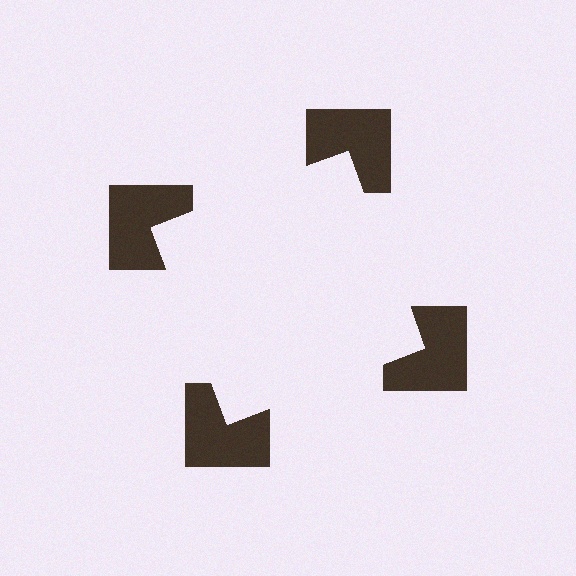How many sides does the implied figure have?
4 sides.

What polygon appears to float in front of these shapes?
An illusory square — its edges are inferred from the aligned wedge cuts in the notched squares, not physically drawn.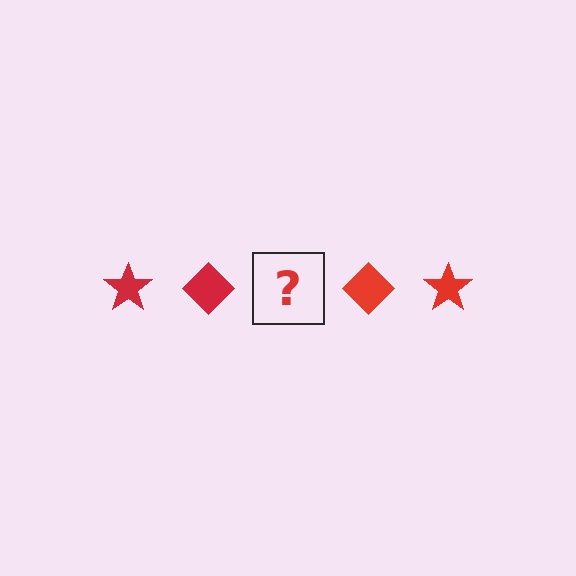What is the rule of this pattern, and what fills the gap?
The rule is that the pattern cycles through star, diamond shapes in red. The gap should be filled with a red star.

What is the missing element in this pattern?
The missing element is a red star.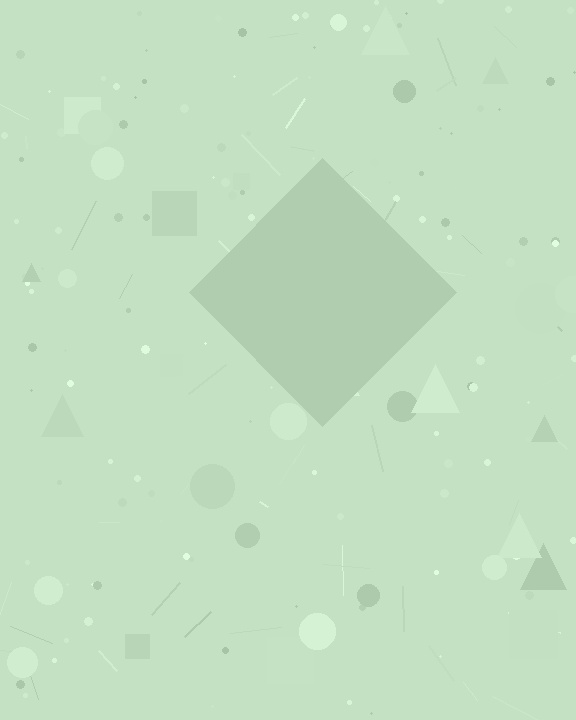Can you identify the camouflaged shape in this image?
The camouflaged shape is a diamond.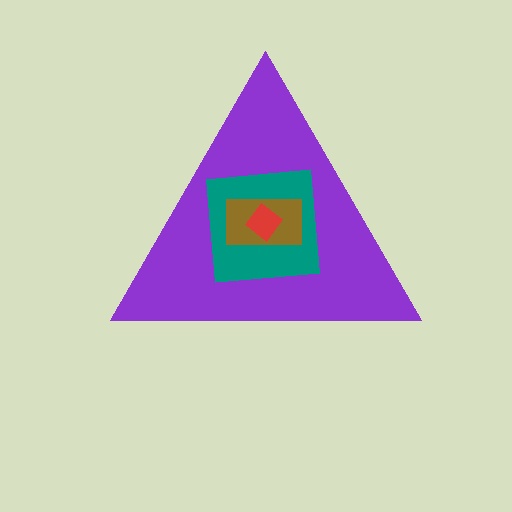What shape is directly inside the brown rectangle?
The red diamond.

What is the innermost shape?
The red diamond.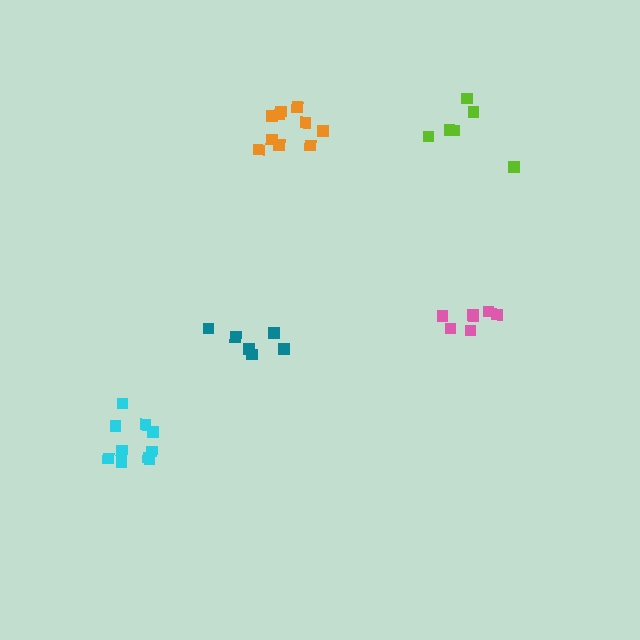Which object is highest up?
The lime cluster is topmost.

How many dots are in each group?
Group 1: 10 dots, Group 2: 6 dots, Group 3: 7 dots, Group 4: 11 dots, Group 5: 6 dots (40 total).